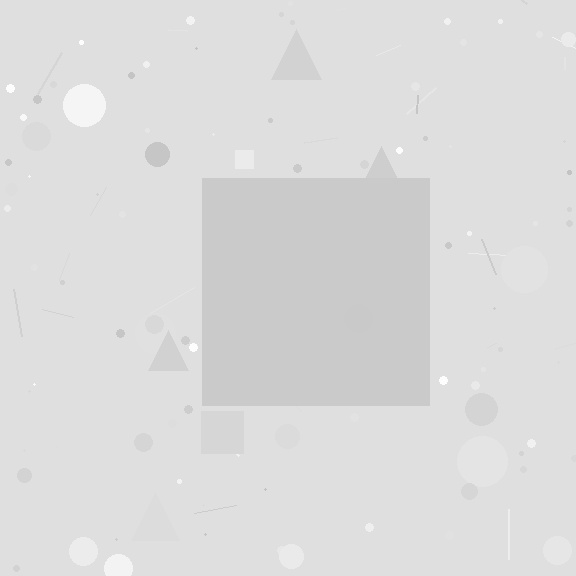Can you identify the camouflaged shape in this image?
The camouflaged shape is a square.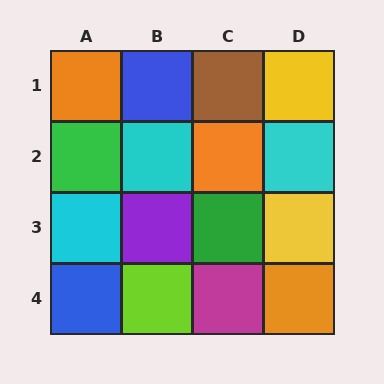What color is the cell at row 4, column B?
Lime.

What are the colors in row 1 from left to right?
Orange, blue, brown, yellow.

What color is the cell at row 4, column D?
Orange.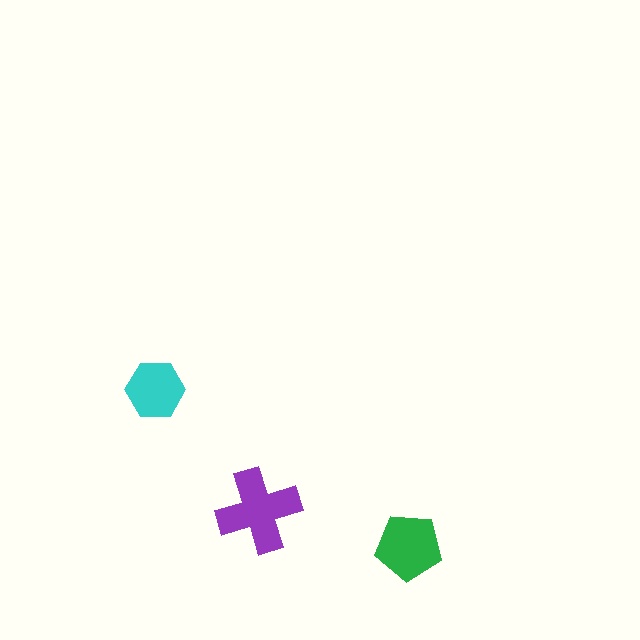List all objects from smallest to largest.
The cyan hexagon, the green pentagon, the purple cross.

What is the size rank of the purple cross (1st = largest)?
1st.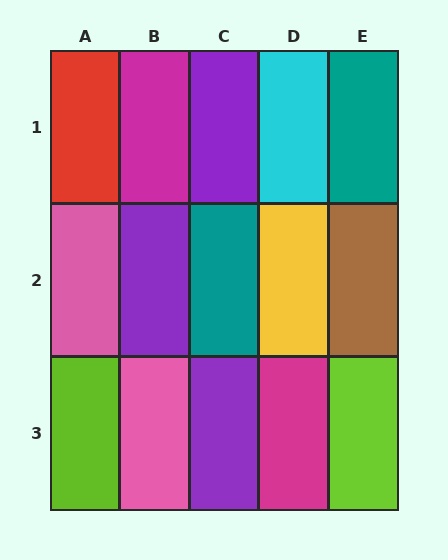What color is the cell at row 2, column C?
Teal.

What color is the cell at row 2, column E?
Brown.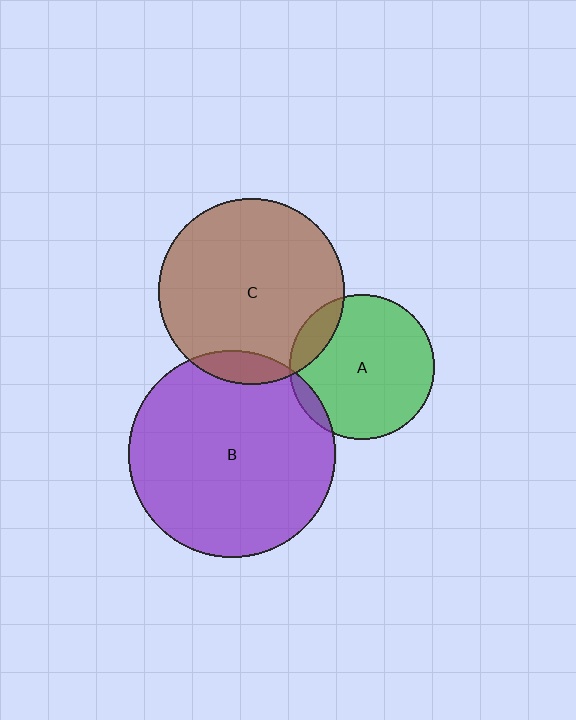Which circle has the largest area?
Circle B (purple).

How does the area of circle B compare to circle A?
Approximately 2.0 times.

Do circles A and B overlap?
Yes.